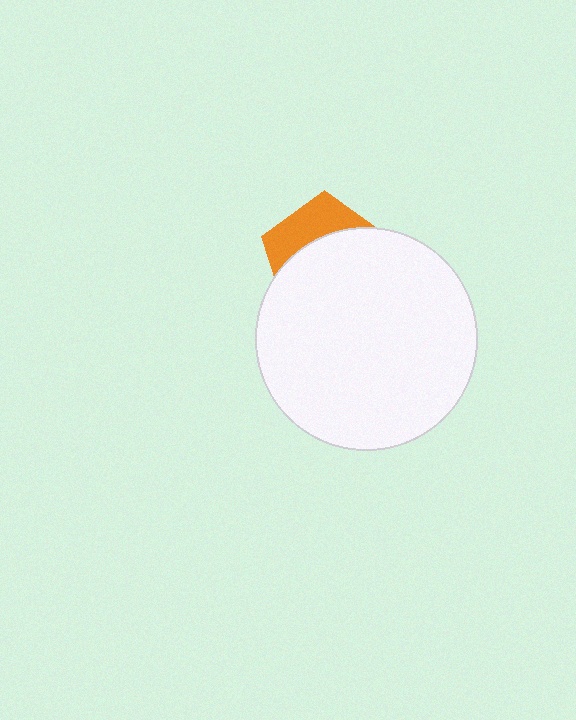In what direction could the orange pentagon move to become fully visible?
The orange pentagon could move up. That would shift it out from behind the white circle entirely.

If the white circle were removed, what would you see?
You would see the complete orange pentagon.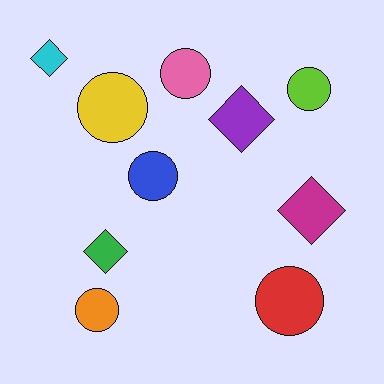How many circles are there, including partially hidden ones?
There are 6 circles.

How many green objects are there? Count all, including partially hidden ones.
There is 1 green object.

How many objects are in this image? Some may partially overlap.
There are 10 objects.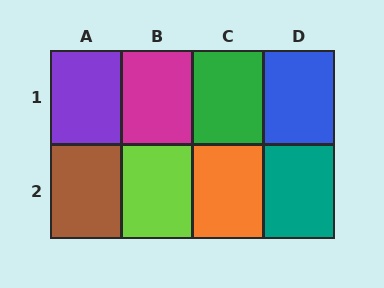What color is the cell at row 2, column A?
Brown.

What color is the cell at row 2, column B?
Lime.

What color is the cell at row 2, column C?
Orange.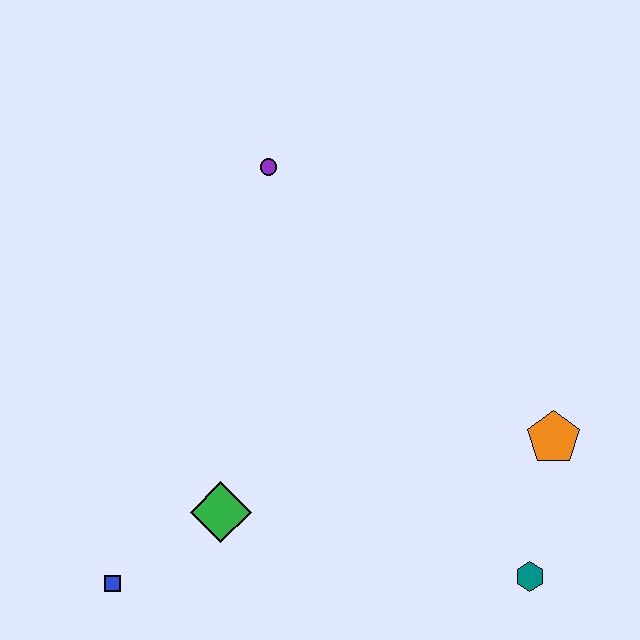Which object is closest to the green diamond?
The blue square is closest to the green diamond.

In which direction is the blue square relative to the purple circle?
The blue square is below the purple circle.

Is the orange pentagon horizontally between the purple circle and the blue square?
No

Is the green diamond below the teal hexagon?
No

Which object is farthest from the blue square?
The orange pentagon is farthest from the blue square.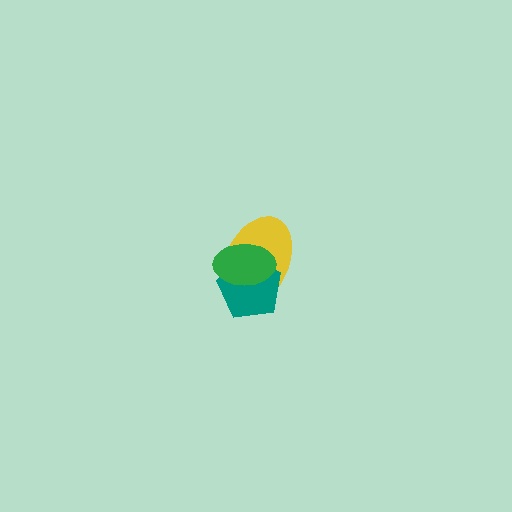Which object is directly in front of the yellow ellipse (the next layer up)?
The teal pentagon is directly in front of the yellow ellipse.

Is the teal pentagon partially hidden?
Yes, it is partially covered by another shape.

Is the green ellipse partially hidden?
No, no other shape covers it.